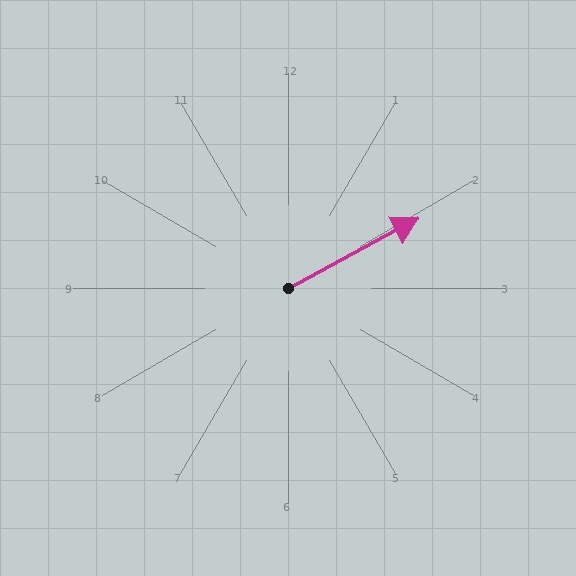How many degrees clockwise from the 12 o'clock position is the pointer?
Approximately 62 degrees.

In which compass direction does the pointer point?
Northeast.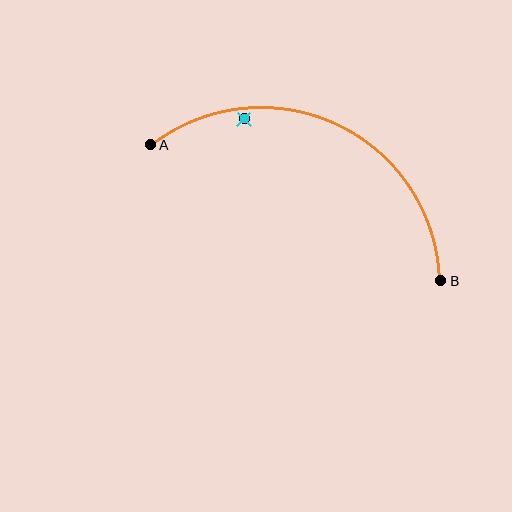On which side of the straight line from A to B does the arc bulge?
The arc bulges above the straight line connecting A and B.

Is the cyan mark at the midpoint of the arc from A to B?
No — the cyan mark does not lie on the arc at all. It sits slightly inside the curve.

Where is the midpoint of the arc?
The arc midpoint is the point on the curve farthest from the straight line joining A and B. It sits above that line.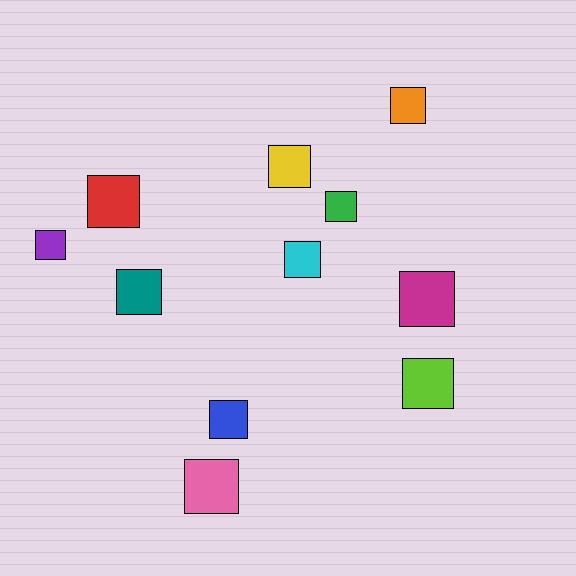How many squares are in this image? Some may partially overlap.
There are 11 squares.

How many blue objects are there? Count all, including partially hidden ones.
There is 1 blue object.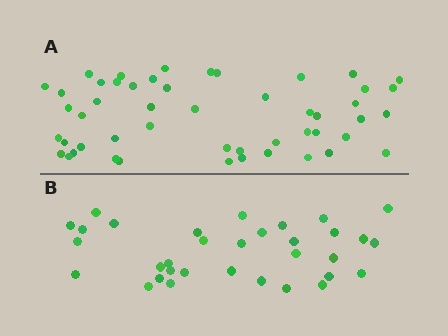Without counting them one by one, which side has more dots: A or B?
Region A (the top region) has more dots.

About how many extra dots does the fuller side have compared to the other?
Region A has approximately 15 more dots than region B.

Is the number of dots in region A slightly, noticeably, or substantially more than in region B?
Region A has substantially more. The ratio is roughly 1.5 to 1.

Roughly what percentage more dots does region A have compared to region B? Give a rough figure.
About 50% more.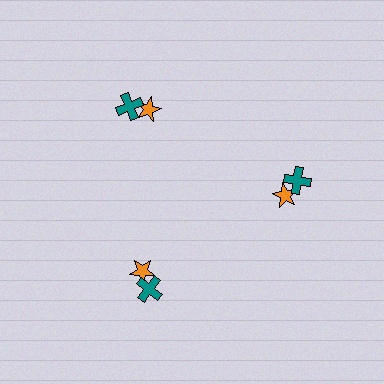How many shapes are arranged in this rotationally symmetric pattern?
There are 6 shapes, arranged in 3 groups of 2.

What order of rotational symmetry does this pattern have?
This pattern has 3-fold rotational symmetry.